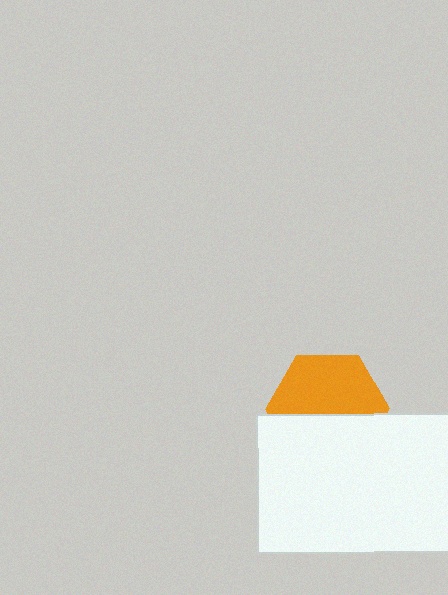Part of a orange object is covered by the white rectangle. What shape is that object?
It is a hexagon.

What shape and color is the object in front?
The object in front is a white rectangle.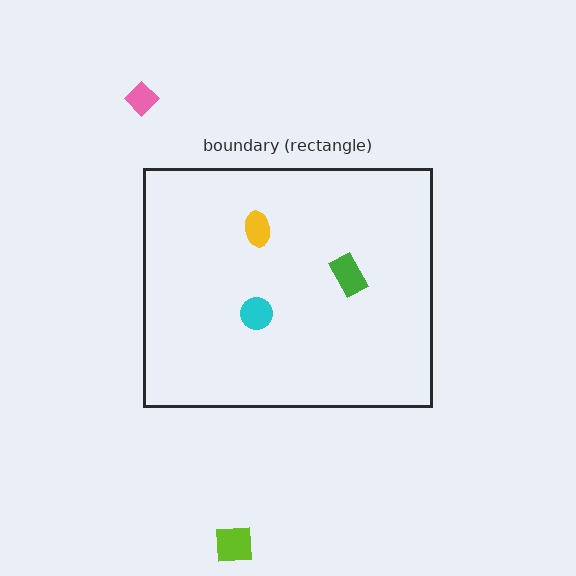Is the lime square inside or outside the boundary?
Outside.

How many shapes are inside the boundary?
3 inside, 2 outside.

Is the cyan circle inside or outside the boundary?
Inside.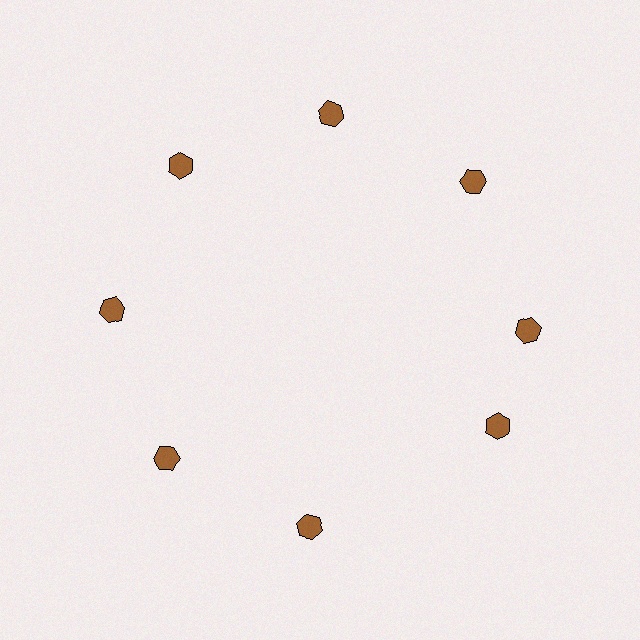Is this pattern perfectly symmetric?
No. The 8 brown hexagons are arranged in a ring, but one element near the 4 o'clock position is rotated out of alignment along the ring, breaking the 8-fold rotational symmetry.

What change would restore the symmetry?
The symmetry would be restored by rotating it back into even spacing with its neighbors so that all 8 hexagons sit at equal angles and equal distance from the center.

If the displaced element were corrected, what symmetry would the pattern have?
It would have 8-fold rotational symmetry — the pattern would map onto itself every 45 degrees.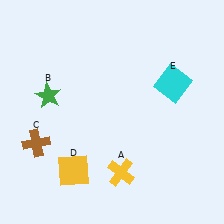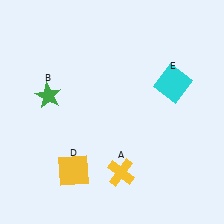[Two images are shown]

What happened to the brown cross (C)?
The brown cross (C) was removed in Image 2. It was in the bottom-left area of Image 1.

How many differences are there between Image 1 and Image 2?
There is 1 difference between the two images.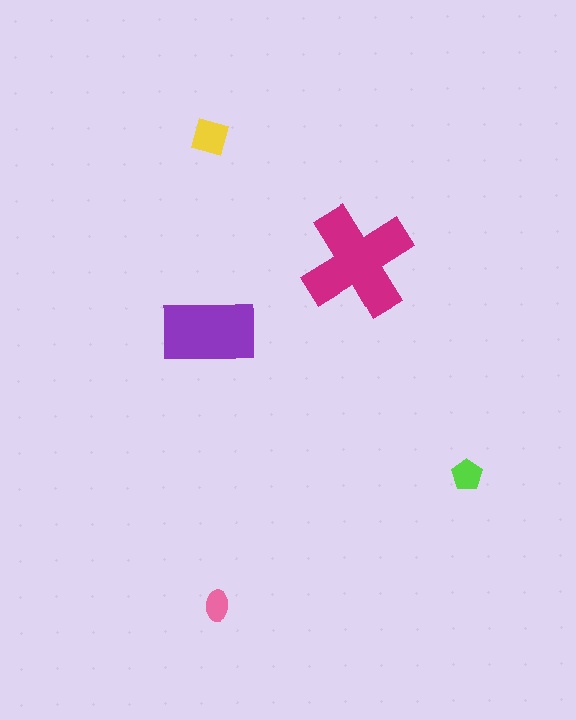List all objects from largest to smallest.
The magenta cross, the purple rectangle, the yellow diamond, the lime pentagon, the pink ellipse.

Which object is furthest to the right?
The lime pentagon is rightmost.